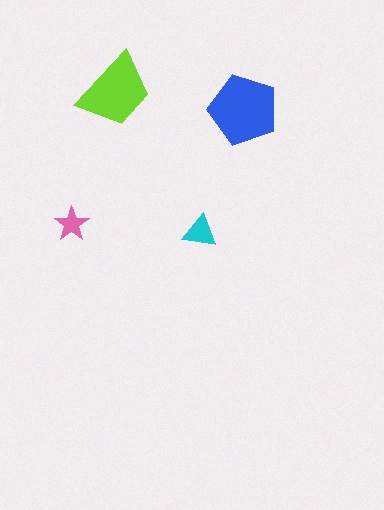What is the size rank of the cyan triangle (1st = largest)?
3rd.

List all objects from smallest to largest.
The pink star, the cyan triangle, the lime trapezoid, the blue pentagon.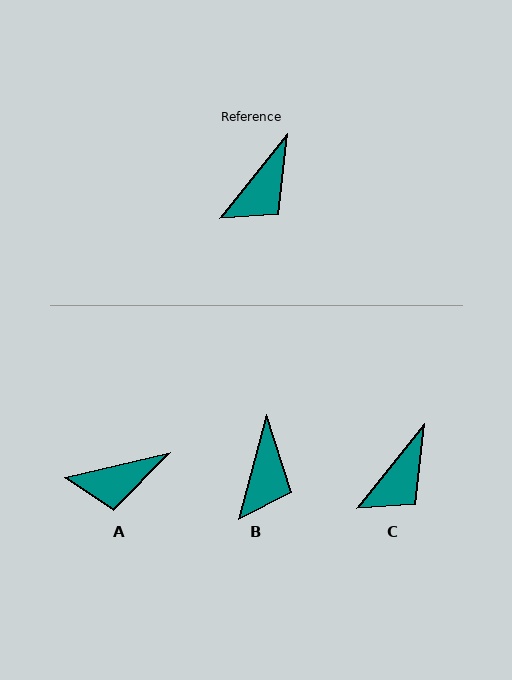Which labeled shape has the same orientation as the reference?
C.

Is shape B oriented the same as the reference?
No, it is off by about 24 degrees.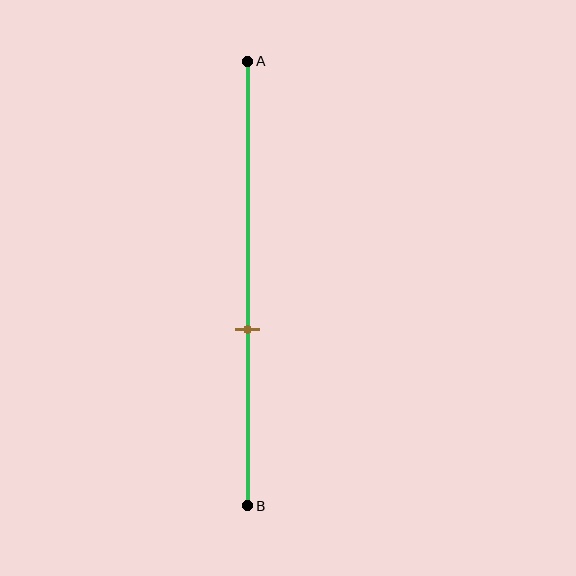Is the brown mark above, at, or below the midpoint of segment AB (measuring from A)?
The brown mark is below the midpoint of segment AB.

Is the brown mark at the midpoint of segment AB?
No, the mark is at about 60% from A, not at the 50% midpoint.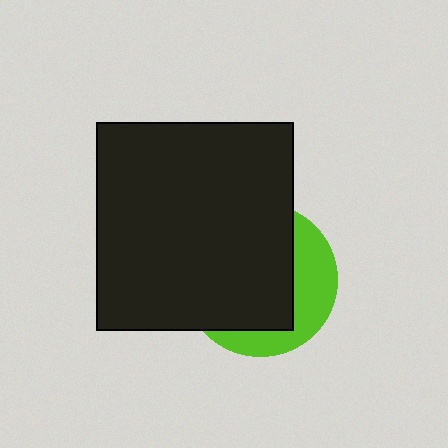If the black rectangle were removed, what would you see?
You would see the complete lime circle.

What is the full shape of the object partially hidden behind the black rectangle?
The partially hidden object is a lime circle.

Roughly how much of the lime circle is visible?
A small part of it is visible (roughly 33%).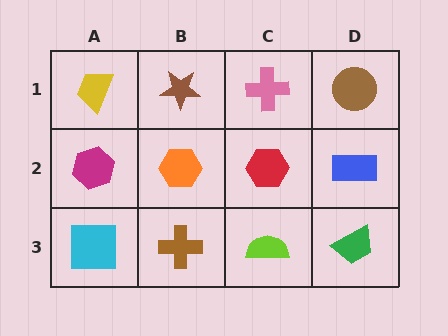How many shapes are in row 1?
4 shapes.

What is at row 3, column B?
A brown cross.